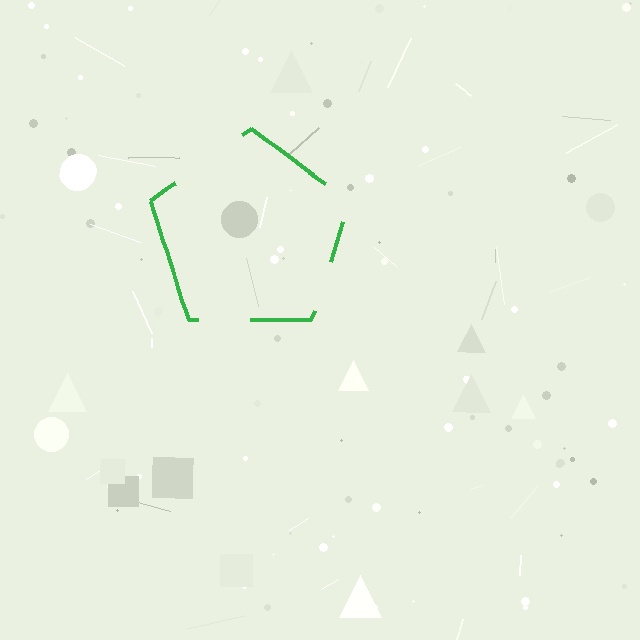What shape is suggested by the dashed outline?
The dashed outline suggests a pentagon.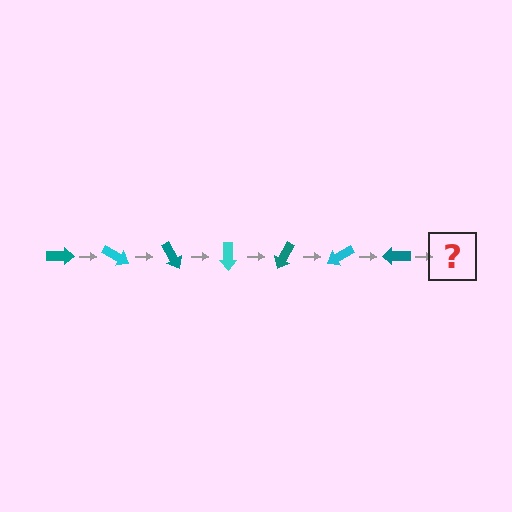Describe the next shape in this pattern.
It should be a cyan arrow, rotated 210 degrees from the start.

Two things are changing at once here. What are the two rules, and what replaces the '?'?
The two rules are that it rotates 30 degrees each step and the color cycles through teal and cyan. The '?' should be a cyan arrow, rotated 210 degrees from the start.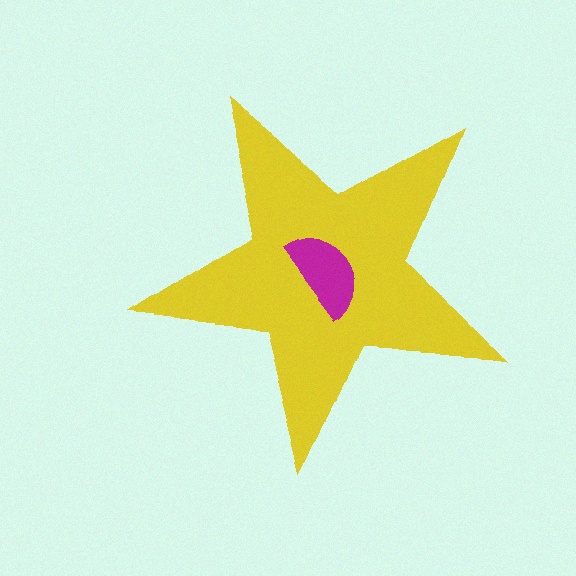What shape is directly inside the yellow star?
The magenta semicircle.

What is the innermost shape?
The magenta semicircle.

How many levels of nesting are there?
2.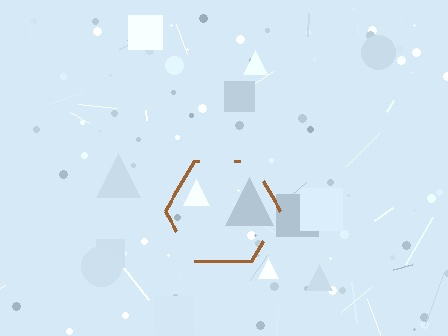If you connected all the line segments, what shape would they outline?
They would outline a hexagon.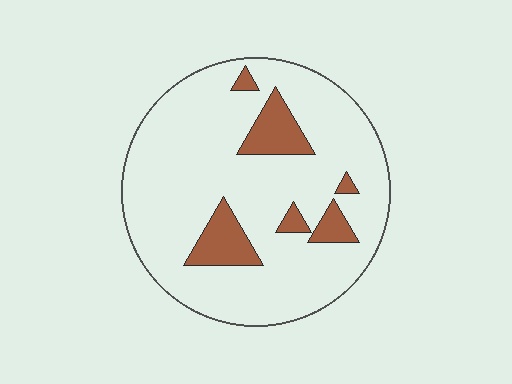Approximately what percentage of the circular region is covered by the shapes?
Approximately 15%.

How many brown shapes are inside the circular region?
6.